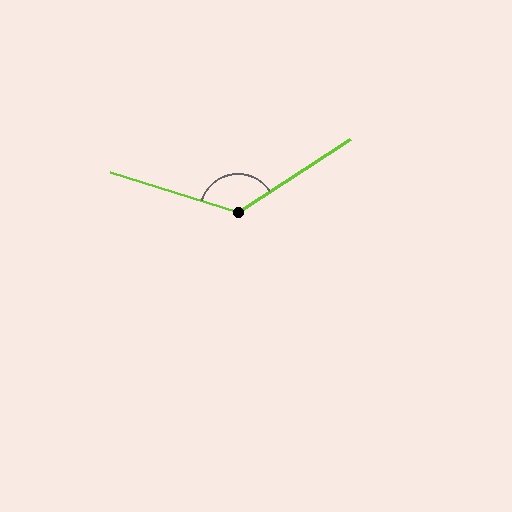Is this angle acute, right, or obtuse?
It is obtuse.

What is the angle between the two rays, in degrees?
Approximately 129 degrees.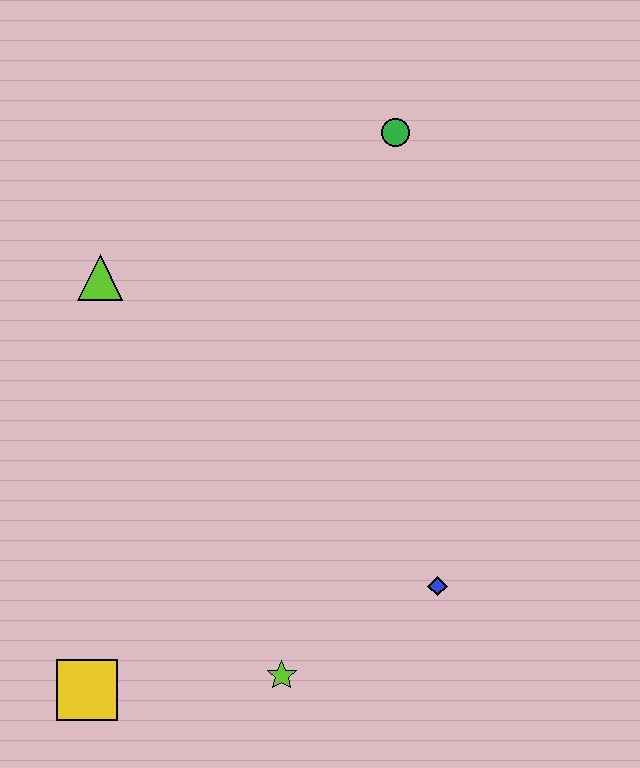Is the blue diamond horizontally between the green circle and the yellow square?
No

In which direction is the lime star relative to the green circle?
The lime star is below the green circle.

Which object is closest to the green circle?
The lime triangle is closest to the green circle.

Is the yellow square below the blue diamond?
Yes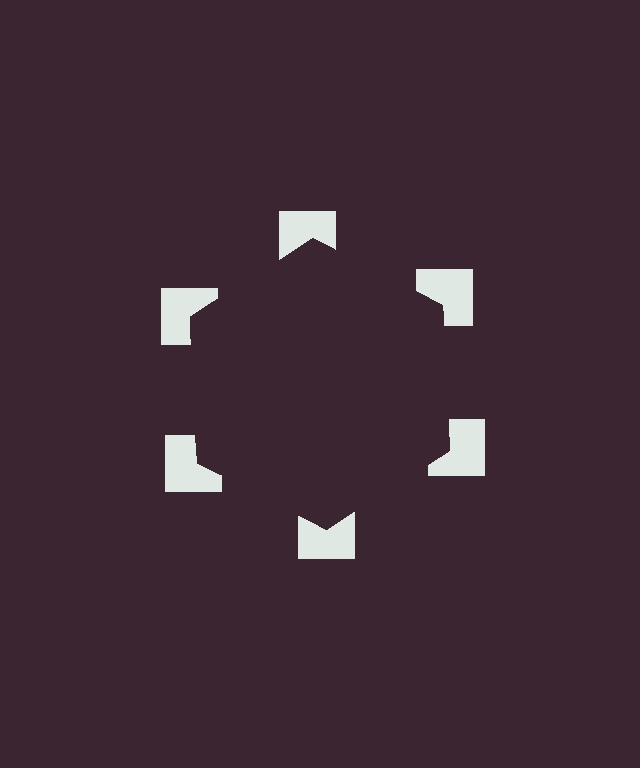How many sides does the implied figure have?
6 sides.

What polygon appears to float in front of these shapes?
An illusory hexagon — its edges are inferred from the aligned wedge cuts in the notched squares, not physically drawn.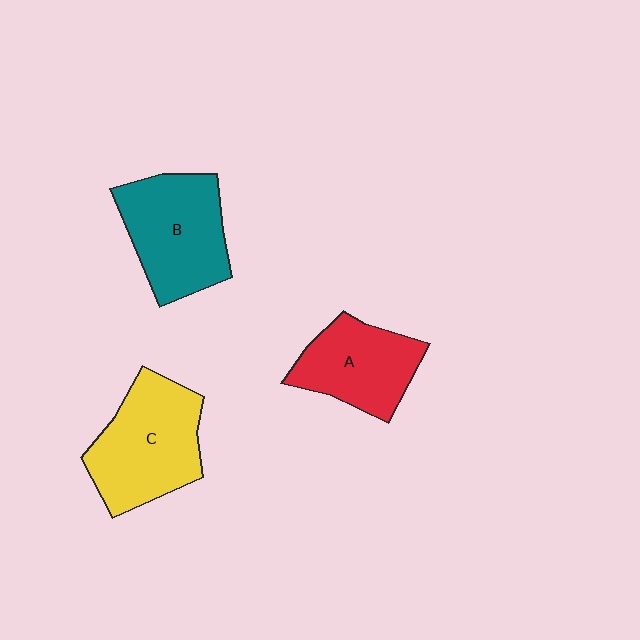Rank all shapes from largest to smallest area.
From largest to smallest: C (yellow), B (teal), A (red).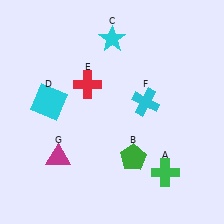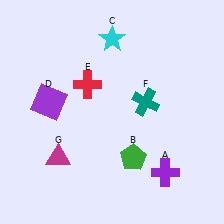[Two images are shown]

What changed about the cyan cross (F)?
In Image 1, F is cyan. In Image 2, it changed to teal.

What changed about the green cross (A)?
In Image 1, A is green. In Image 2, it changed to purple.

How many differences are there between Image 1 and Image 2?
There are 3 differences between the two images.